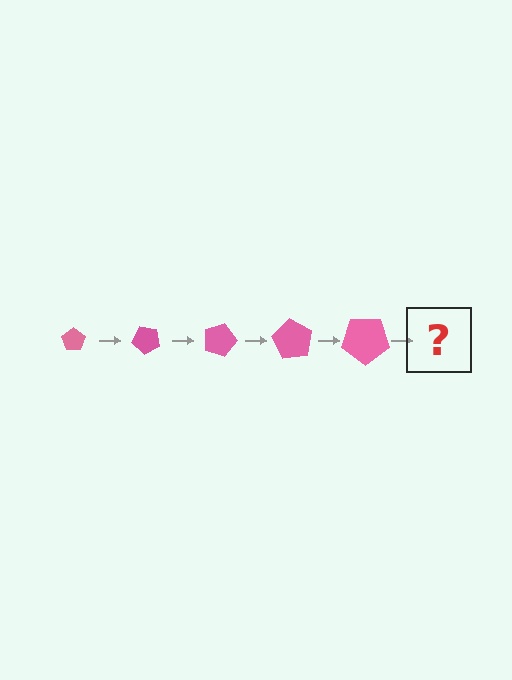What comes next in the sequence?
The next element should be a pentagon, larger than the previous one and rotated 225 degrees from the start.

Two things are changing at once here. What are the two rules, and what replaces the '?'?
The two rules are that the pentagon grows larger each step and it rotates 45 degrees each step. The '?' should be a pentagon, larger than the previous one and rotated 225 degrees from the start.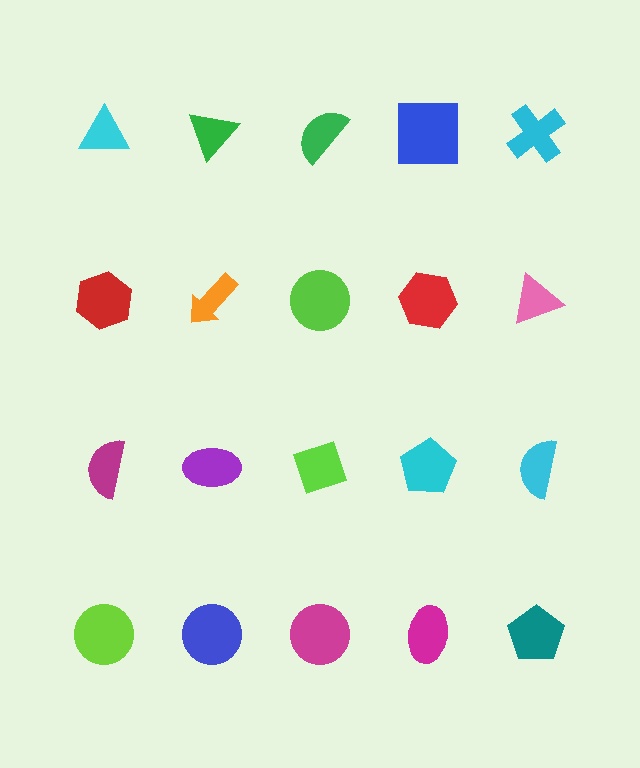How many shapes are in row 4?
5 shapes.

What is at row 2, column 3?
A lime circle.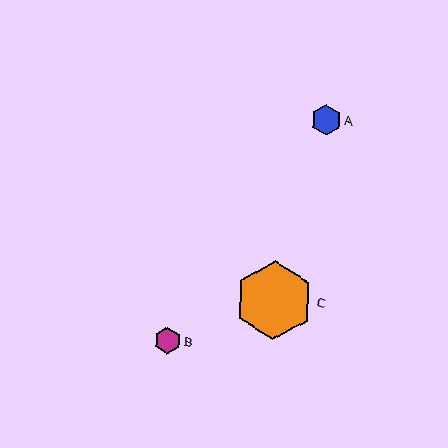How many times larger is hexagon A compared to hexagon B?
Hexagon A is approximately 1.1 times the size of hexagon B.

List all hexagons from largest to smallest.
From largest to smallest: C, A, B.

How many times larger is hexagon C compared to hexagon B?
Hexagon C is approximately 3.0 times the size of hexagon B.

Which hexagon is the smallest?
Hexagon B is the smallest with a size of approximately 27 pixels.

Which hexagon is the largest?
Hexagon C is the largest with a size of approximately 79 pixels.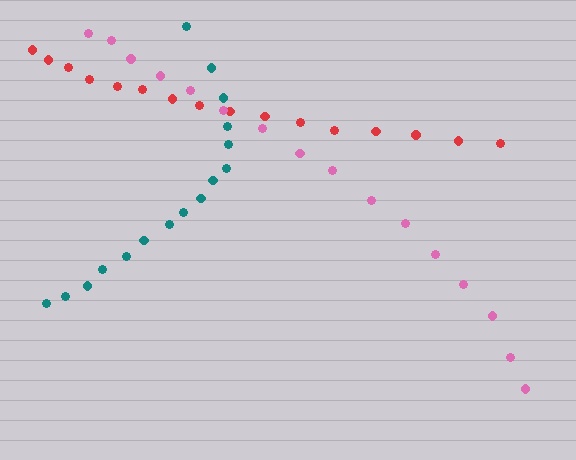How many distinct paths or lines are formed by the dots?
There are 3 distinct paths.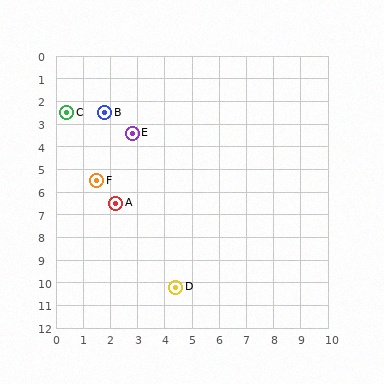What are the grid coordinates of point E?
Point E is at approximately (2.8, 3.4).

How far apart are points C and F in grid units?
Points C and F are about 3.2 grid units apart.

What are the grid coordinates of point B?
Point B is at approximately (1.8, 2.5).